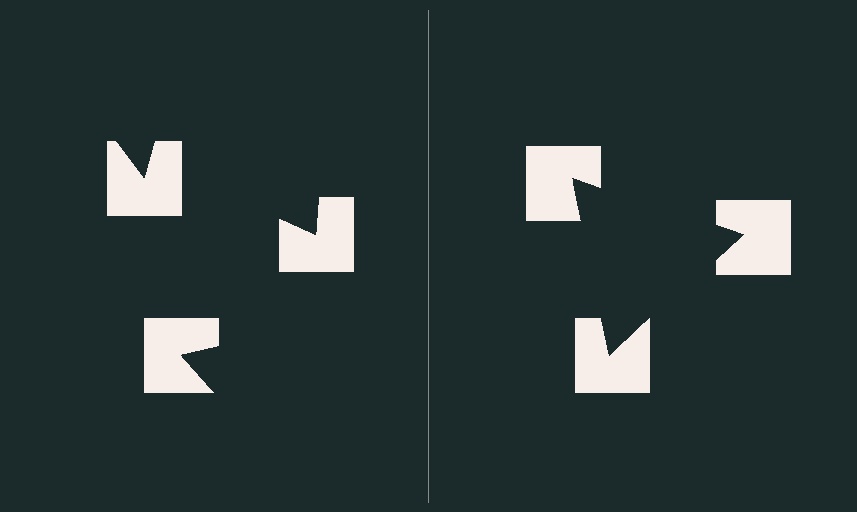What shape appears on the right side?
An illusory triangle.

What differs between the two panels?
The notched squares are positioned identically on both sides; only the wedge orientations differ. On the right they align to a triangle; on the left they are misaligned.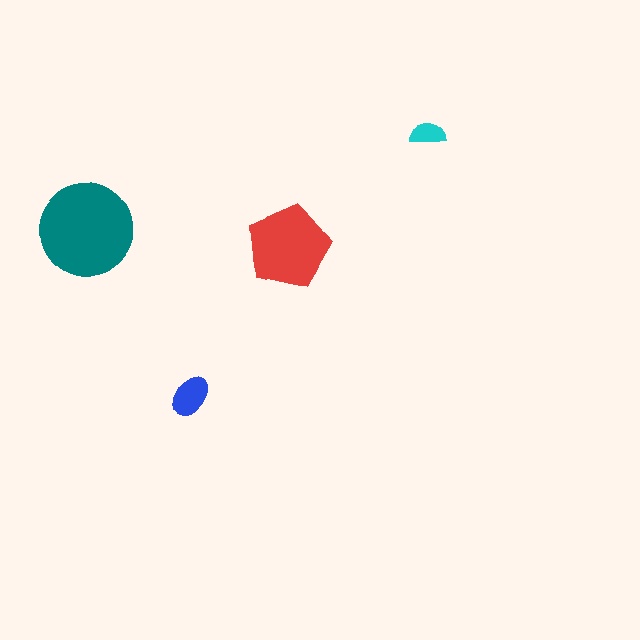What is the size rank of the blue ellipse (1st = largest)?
3rd.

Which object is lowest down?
The blue ellipse is bottommost.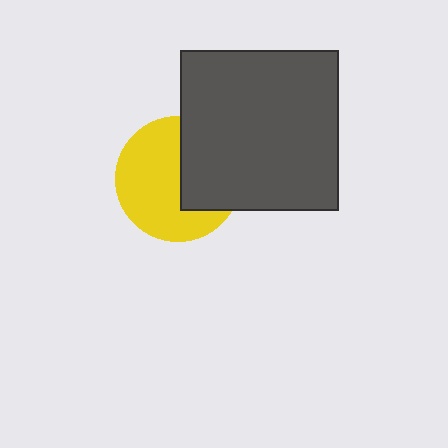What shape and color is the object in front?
The object in front is a dark gray rectangle.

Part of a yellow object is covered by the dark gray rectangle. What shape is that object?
It is a circle.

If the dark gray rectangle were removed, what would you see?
You would see the complete yellow circle.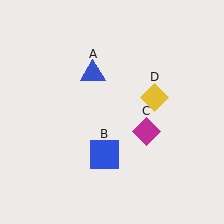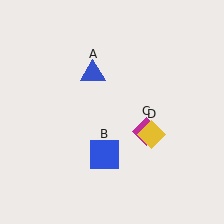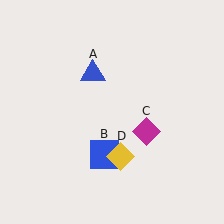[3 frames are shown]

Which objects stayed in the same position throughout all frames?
Blue triangle (object A) and blue square (object B) and magenta diamond (object C) remained stationary.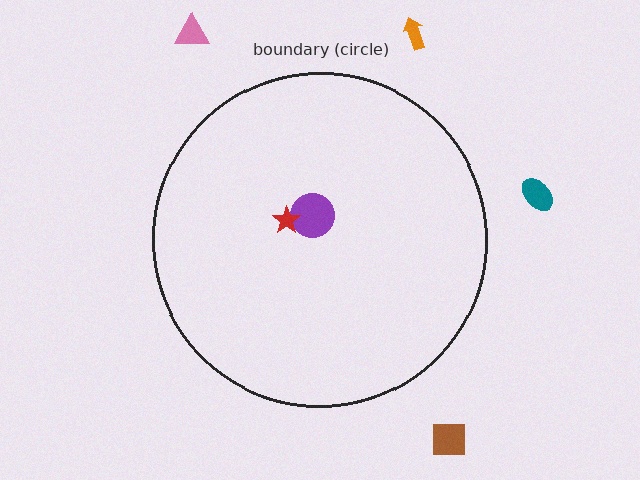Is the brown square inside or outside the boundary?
Outside.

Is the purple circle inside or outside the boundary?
Inside.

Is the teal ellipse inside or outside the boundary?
Outside.